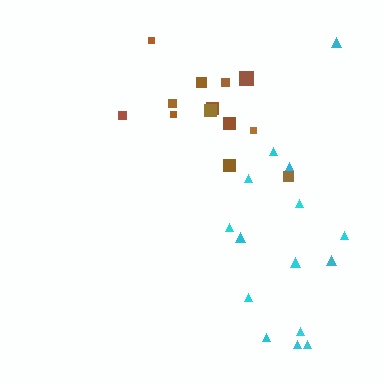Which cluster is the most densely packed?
Brown.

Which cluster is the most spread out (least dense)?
Cyan.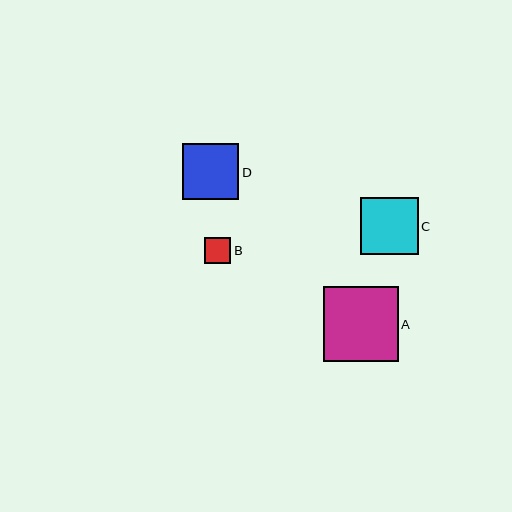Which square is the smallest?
Square B is the smallest with a size of approximately 26 pixels.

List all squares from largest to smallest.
From largest to smallest: A, C, D, B.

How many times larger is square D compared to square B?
Square D is approximately 2.1 times the size of square B.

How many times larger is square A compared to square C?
Square A is approximately 1.3 times the size of square C.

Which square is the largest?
Square A is the largest with a size of approximately 75 pixels.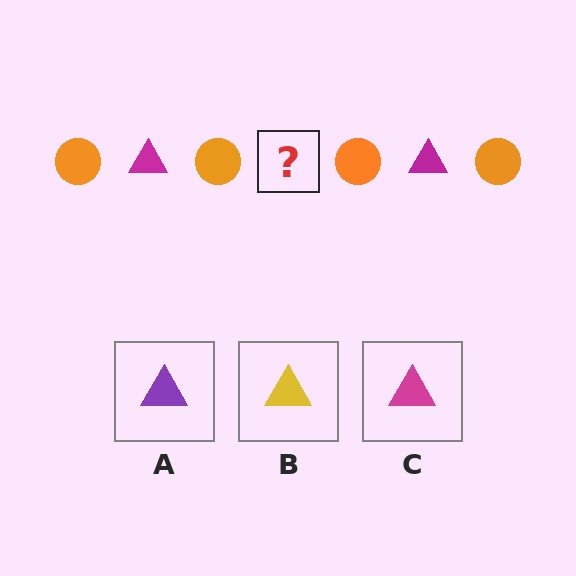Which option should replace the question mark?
Option C.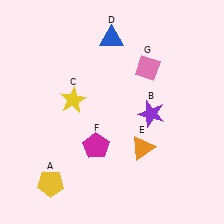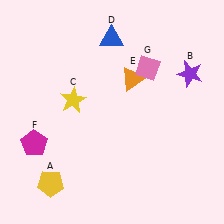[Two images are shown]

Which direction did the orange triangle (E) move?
The orange triangle (E) moved up.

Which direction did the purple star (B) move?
The purple star (B) moved up.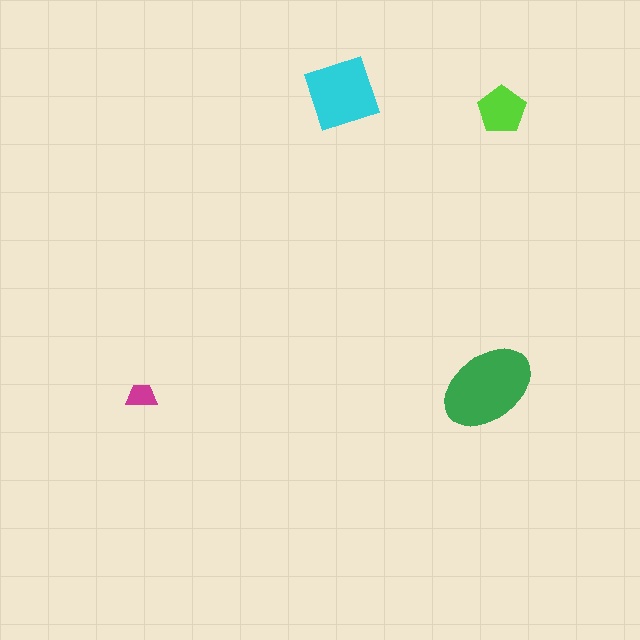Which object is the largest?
The green ellipse.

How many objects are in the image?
There are 4 objects in the image.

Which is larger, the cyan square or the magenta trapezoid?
The cyan square.